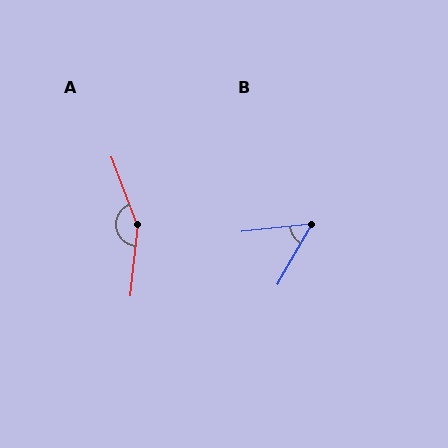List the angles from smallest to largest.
B (54°), A (153°).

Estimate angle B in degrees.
Approximately 54 degrees.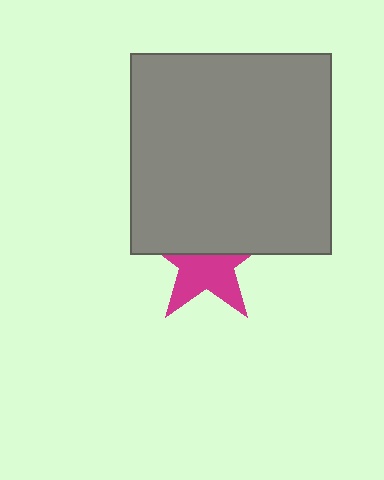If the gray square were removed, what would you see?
You would see the complete magenta star.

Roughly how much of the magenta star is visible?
About half of it is visible (roughly 52%).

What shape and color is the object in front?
The object in front is a gray square.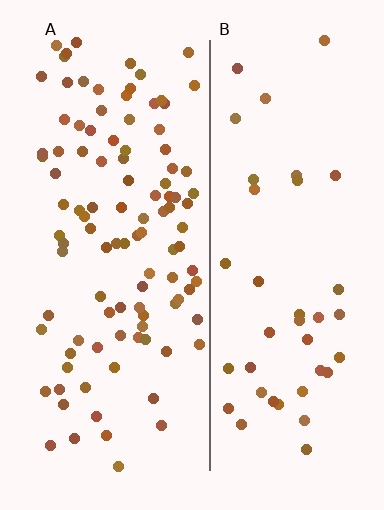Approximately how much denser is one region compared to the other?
Approximately 2.5× — region A over region B.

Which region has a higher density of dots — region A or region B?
A (the left).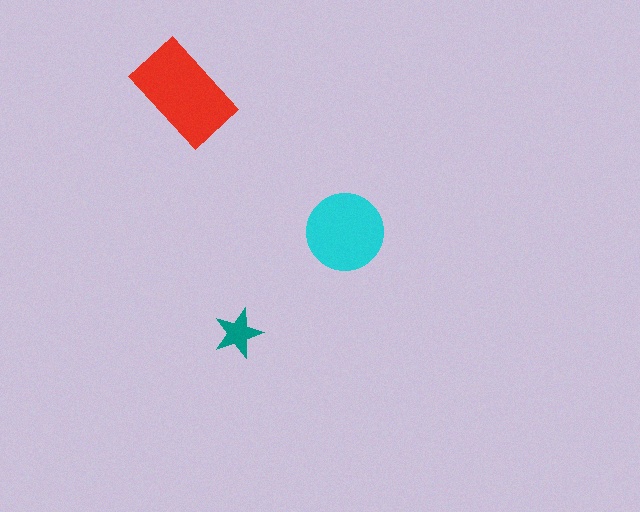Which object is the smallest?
The teal star.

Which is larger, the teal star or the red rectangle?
The red rectangle.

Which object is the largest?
The red rectangle.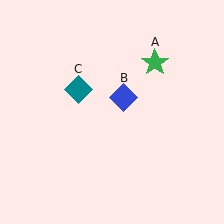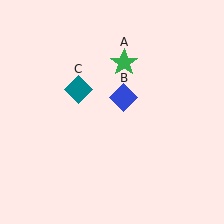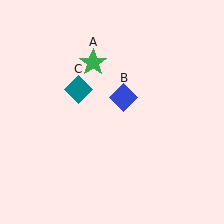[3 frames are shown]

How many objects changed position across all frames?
1 object changed position: green star (object A).